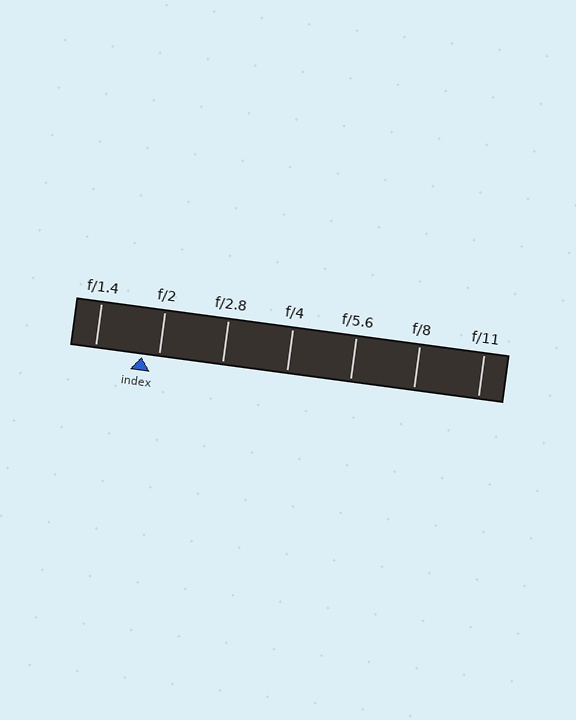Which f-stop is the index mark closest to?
The index mark is closest to f/2.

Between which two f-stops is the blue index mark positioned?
The index mark is between f/1.4 and f/2.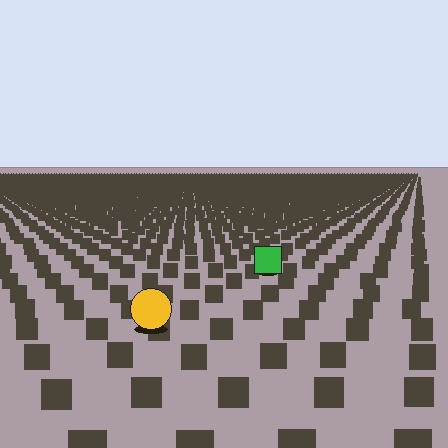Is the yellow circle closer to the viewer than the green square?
Yes. The yellow circle is closer — you can tell from the texture gradient: the ground texture is coarser near it.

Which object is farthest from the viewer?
The green square is farthest from the viewer. It appears smaller and the ground texture around it is denser.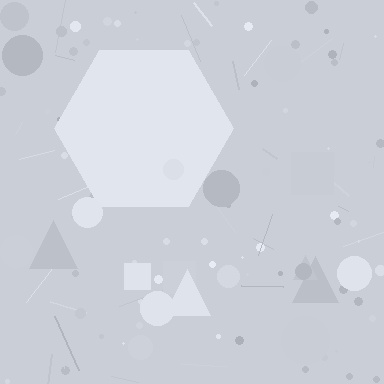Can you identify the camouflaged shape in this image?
The camouflaged shape is a hexagon.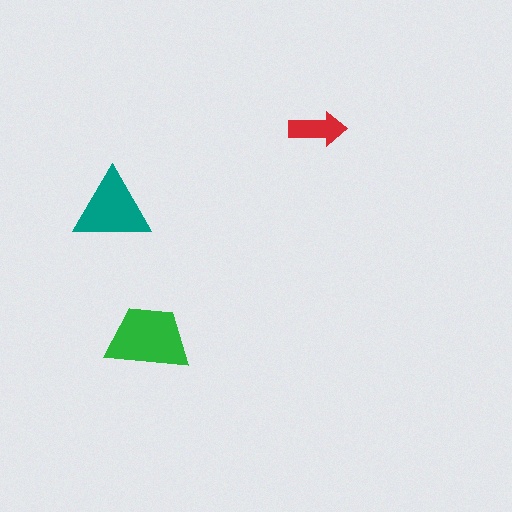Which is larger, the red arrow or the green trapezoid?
The green trapezoid.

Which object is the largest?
The green trapezoid.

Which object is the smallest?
The red arrow.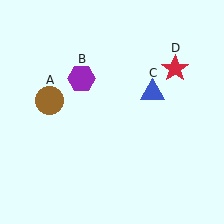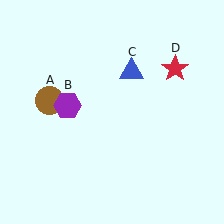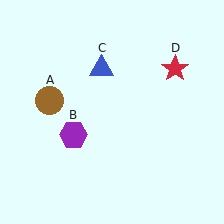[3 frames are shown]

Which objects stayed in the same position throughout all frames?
Brown circle (object A) and red star (object D) remained stationary.